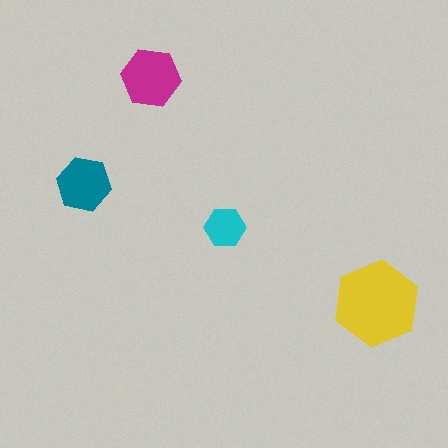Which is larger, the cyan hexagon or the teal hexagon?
The teal one.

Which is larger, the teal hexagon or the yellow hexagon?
The yellow one.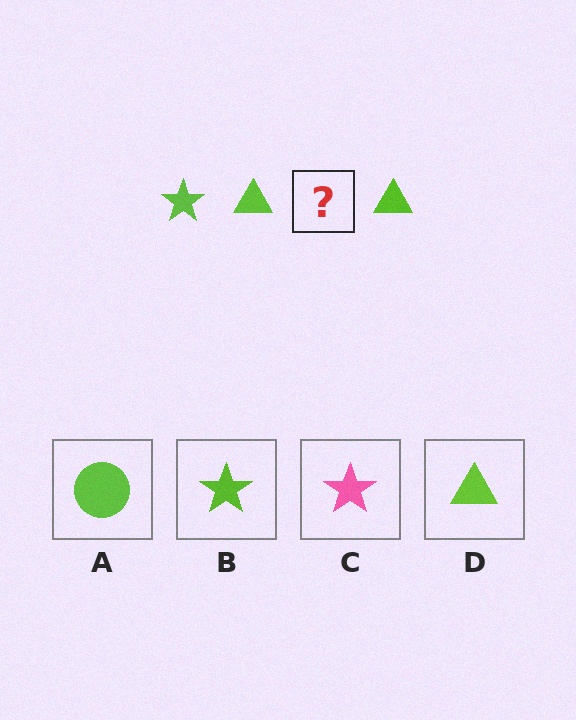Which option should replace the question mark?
Option B.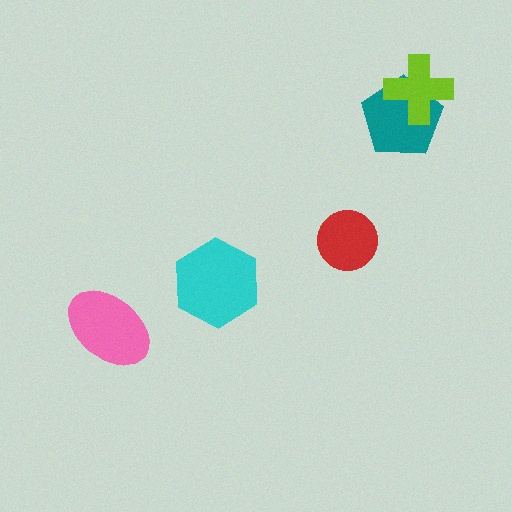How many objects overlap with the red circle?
0 objects overlap with the red circle.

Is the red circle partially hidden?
No, no other shape covers it.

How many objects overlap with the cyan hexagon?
0 objects overlap with the cyan hexagon.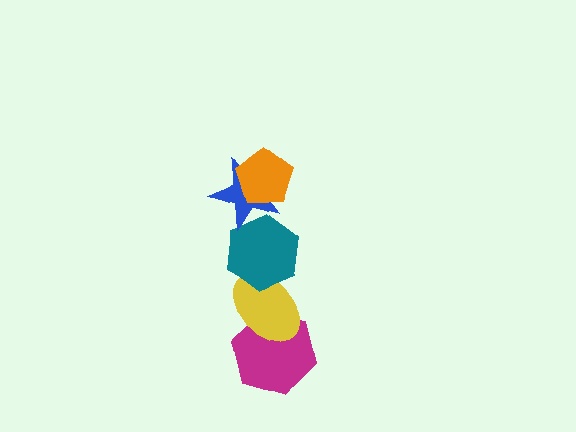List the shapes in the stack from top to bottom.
From top to bottom: the orange pentagon, the blue star, the teal hexagon, the yellow ellipse, the magenta hexagon.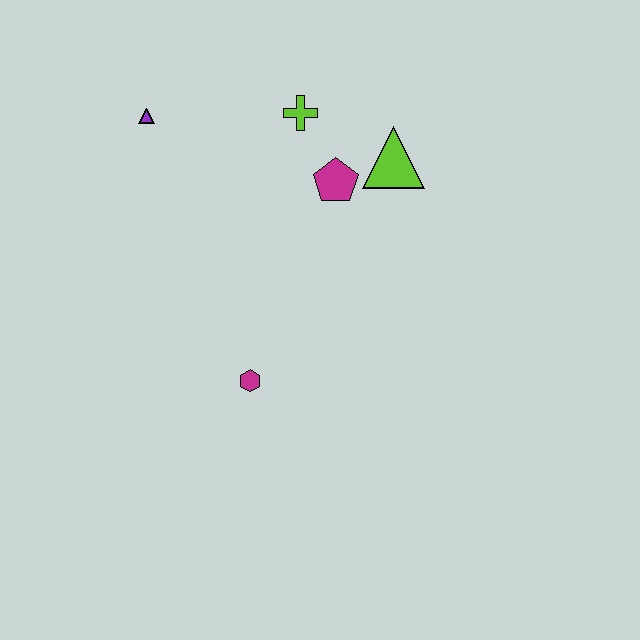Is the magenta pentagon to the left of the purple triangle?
No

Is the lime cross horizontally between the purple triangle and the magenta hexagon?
No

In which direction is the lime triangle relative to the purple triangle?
The lime triangle is to the right of the purple triangle.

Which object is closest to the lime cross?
The magenta pentagon is closest to the lime cross.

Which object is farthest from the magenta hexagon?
The purple triangle is farthest from the magenta hexagon.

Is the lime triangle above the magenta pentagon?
Yes